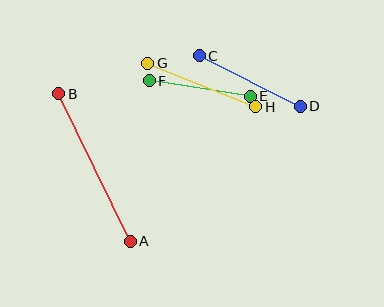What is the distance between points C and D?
The distance is approximately 113 pixels.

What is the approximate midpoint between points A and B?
The midpoint is at approximately (94, 167) pixels.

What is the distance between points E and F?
The distance is approximately 103 pixels.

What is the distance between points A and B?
The distance is approximately 164 pixels.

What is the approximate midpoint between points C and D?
The midpoint is at approximately (250, 81) pixels.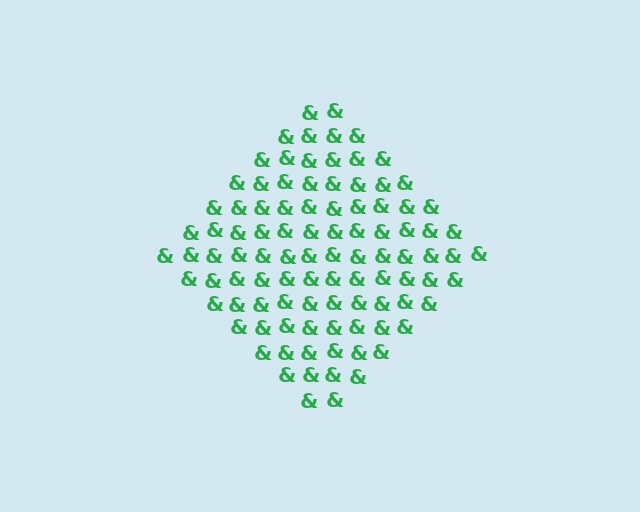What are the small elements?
The small elements are ampersands.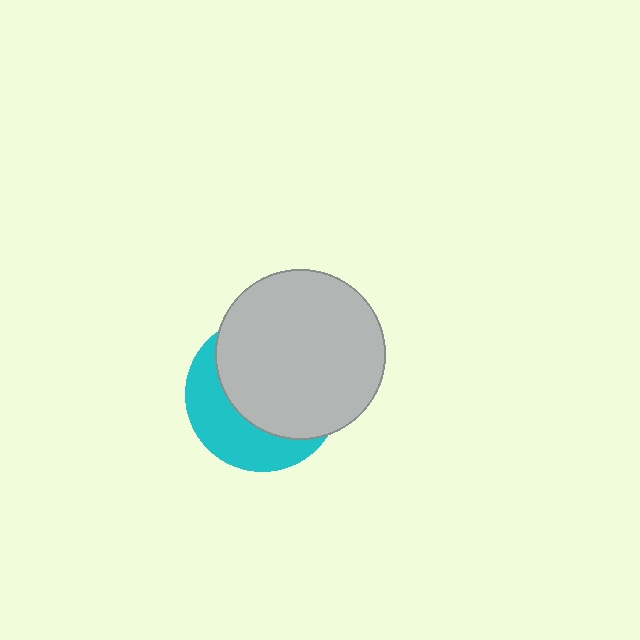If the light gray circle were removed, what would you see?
You would see the complete cyan circle.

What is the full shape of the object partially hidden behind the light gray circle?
The partially hidden object is a cyan circle.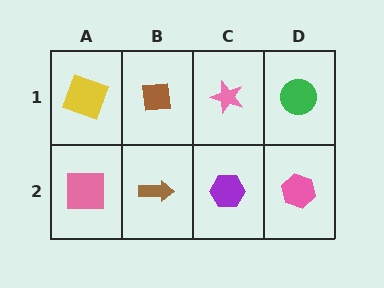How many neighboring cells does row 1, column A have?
2.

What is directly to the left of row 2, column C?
A brown arrow.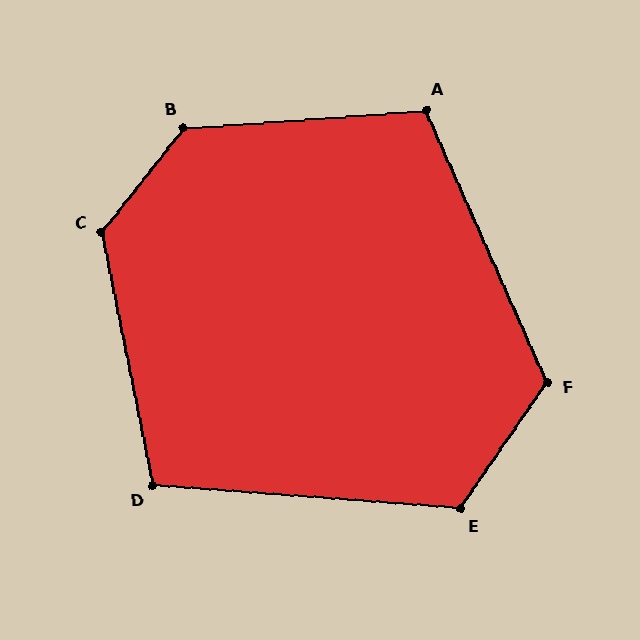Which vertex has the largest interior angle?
B, at approximately 133 degrees.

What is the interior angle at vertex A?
Approximately 110 degrees (obtuse).